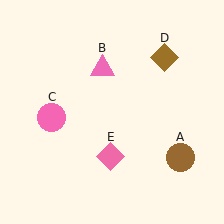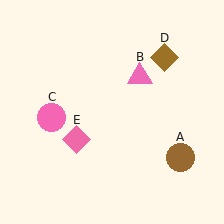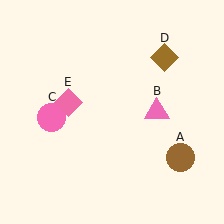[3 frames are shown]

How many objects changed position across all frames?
2 objects changed position: pink triangle (object B), pink diamond (object E).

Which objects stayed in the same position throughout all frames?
Brown circle (object A) and pink circle (object C) and brown diamond (object D) remained stationary.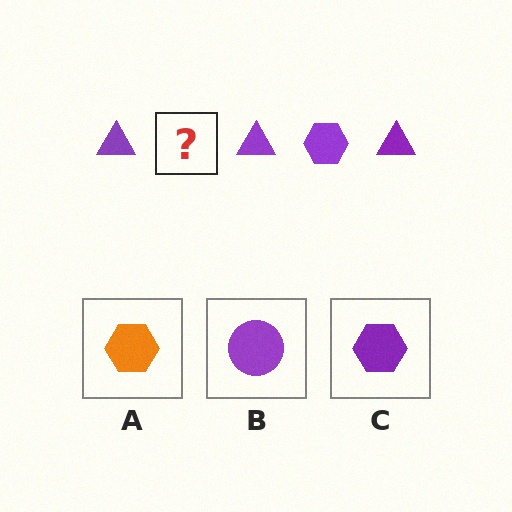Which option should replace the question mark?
Option C.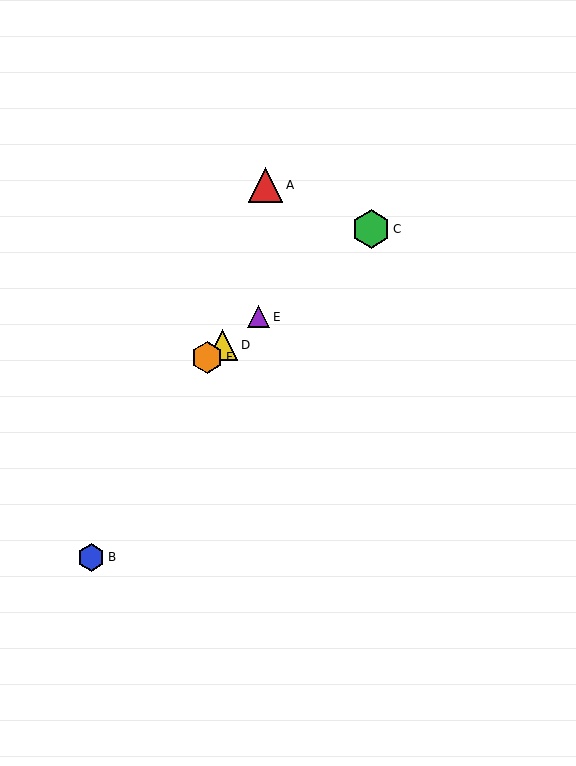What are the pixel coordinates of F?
Object F is at (207, 357).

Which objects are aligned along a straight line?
Objects C, D, E, F are aligned along a straight line.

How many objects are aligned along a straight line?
4 objects (C, D, E, F) are aligned along a straight line.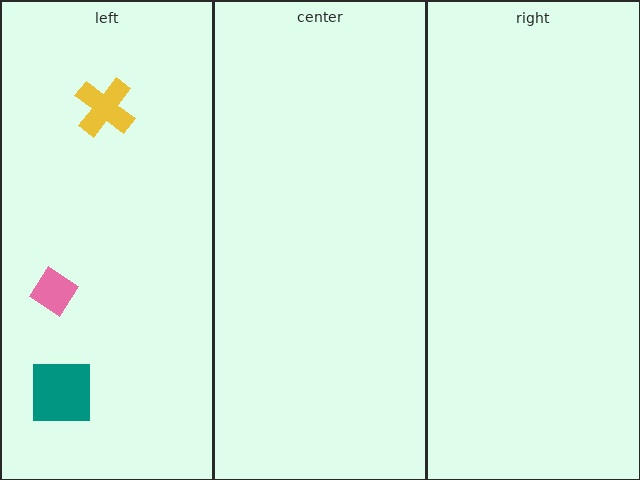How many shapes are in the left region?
3.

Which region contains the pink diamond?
The left region.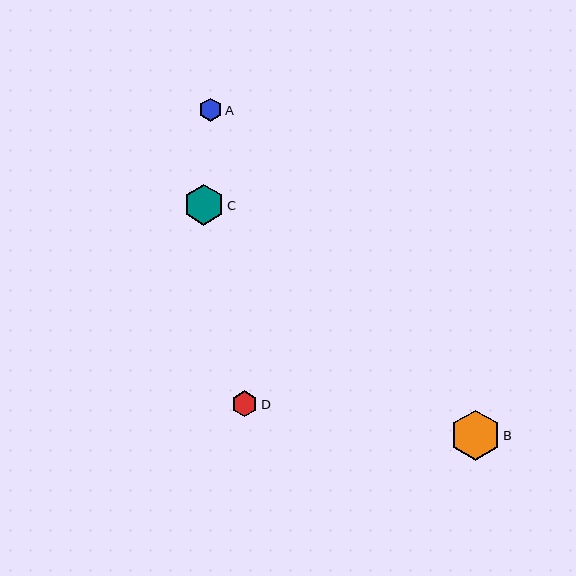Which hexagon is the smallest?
Hexagon A is the smallest with a size of approximately 23 pixels.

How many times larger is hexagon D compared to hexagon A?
Hexagon D is approximately 1.1 times the size of hexagon A.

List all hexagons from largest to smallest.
From largest to smallest: B, C, D, A.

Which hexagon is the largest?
Hexagon B is the largest with a size of approximately 50 pixels.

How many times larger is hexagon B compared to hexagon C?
Hexagon B is approximately 1.2 times the size of hexagon C.